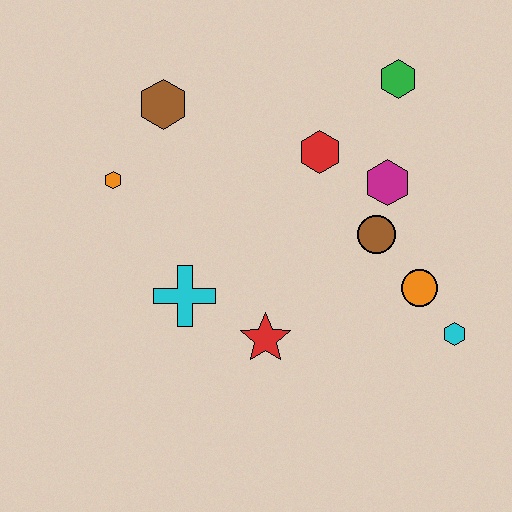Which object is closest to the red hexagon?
The magenta hexagon is closest to the red hexagon.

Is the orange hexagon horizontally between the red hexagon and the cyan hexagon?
No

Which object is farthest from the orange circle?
The orange hexagon is farthest from the orange circle.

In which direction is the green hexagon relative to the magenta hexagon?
The green hexagon is above the magenta hexagon.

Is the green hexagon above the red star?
Yes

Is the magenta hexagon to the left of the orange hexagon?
No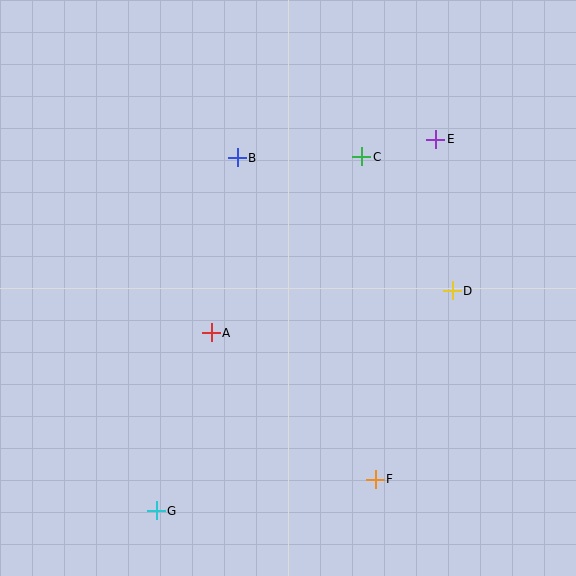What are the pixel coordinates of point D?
Point D is at (452, 291).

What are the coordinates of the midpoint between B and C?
The midpoint between B and C is at (299, 157).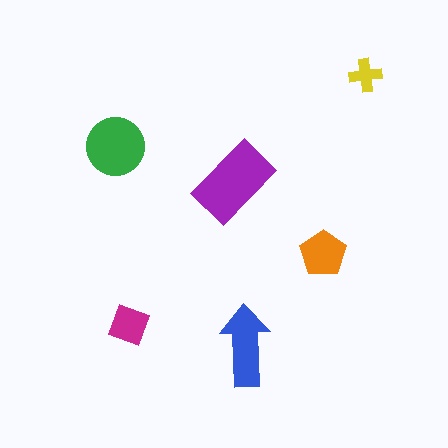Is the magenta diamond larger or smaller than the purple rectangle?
Smaller.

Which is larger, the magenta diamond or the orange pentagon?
The orange pentagon.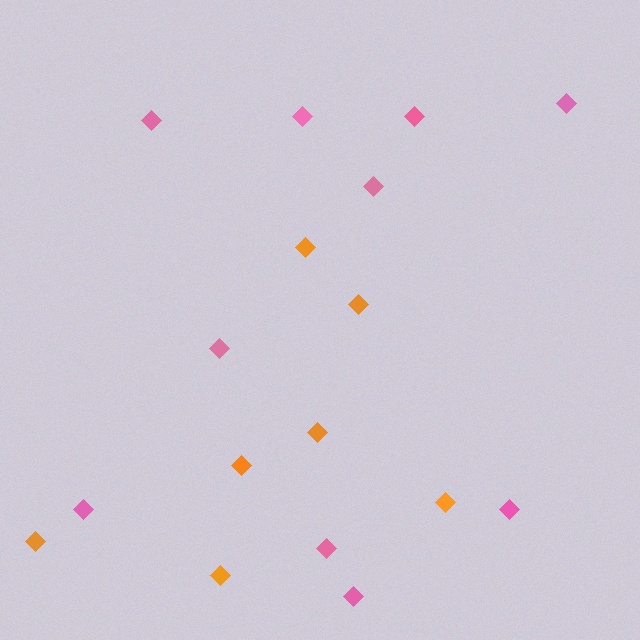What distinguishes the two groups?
There are 2 groups: one group of pink diamonds (10) and one group of orange diamonds (7).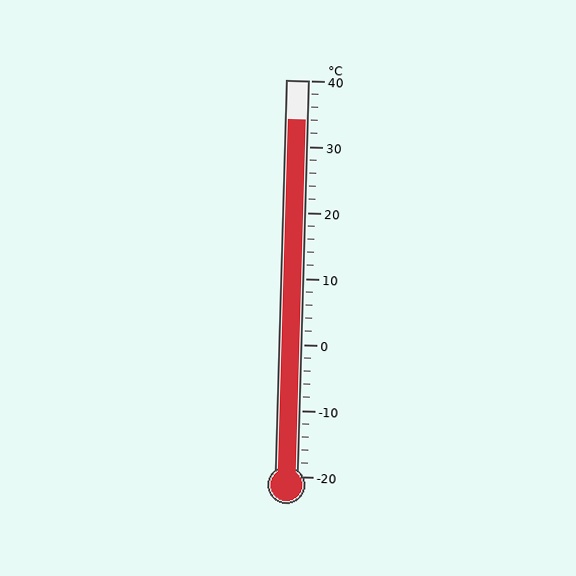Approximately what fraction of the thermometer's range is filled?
The thermometer is filled to approximately 90% of its range.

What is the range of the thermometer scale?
The thermometer scale ranges from -20°C to 40°C.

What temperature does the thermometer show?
The thermometer shows approximately 34°C.